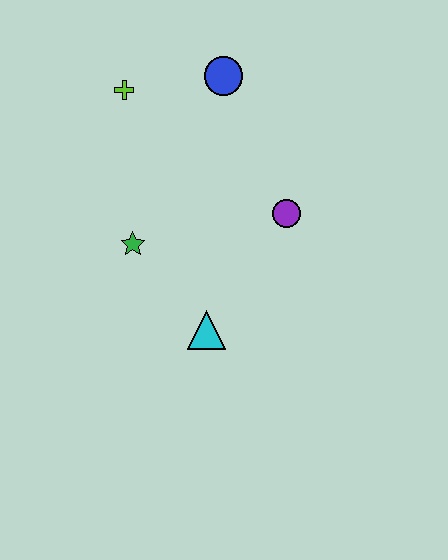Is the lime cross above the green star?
Yes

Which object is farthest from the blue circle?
The cyan triangle is farthest from the blue circle.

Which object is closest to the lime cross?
The blue circle is closest to the lime cross.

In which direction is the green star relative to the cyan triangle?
The green star is above the cyan triangle.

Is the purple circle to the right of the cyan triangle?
Yes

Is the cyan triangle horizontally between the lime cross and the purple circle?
Yes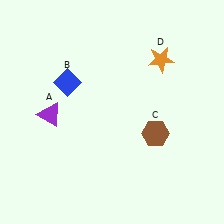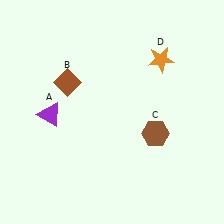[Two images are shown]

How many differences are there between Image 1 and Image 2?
There is 1 difference between the two images.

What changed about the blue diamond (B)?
In Image 1, B is blue. In Image 2, it changed to brown.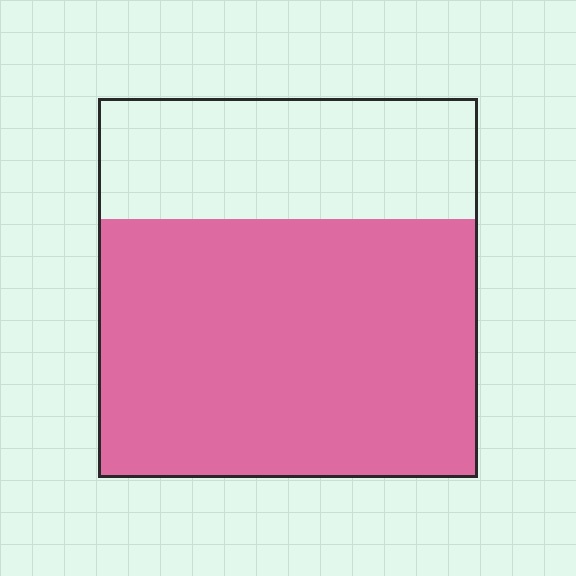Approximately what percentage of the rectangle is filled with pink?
Approximately 70%.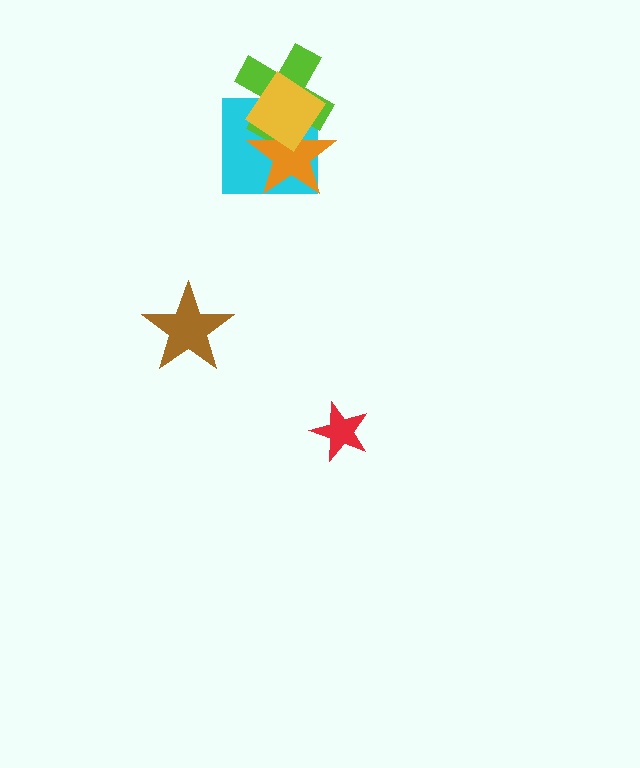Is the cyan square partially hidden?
Yes, it is partially covered by another shape.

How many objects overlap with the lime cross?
3 objects overlap with the lime cross.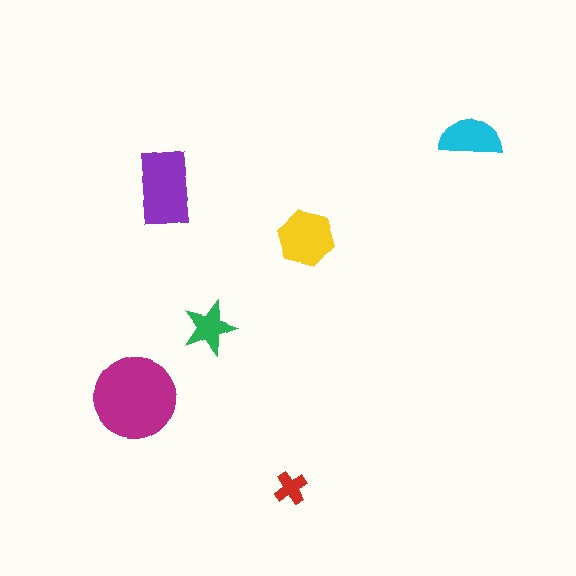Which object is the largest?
The magenta circle.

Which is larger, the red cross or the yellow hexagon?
The yellow hexagon.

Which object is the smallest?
The red cross.